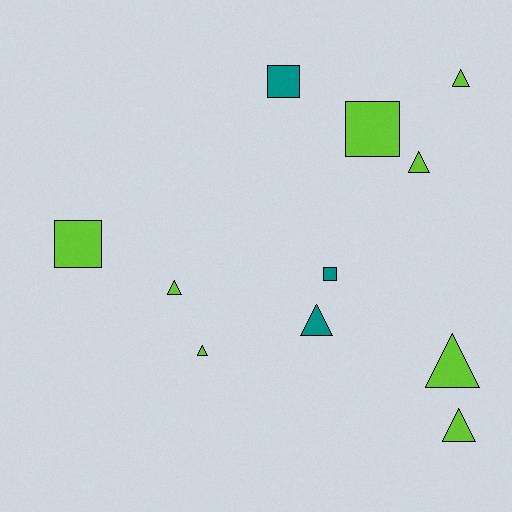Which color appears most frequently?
Lime, with 8 objects.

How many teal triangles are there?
There is 1 teal triangle.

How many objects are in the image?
There are 11 objects.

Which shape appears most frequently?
Triangle, with 7 objects.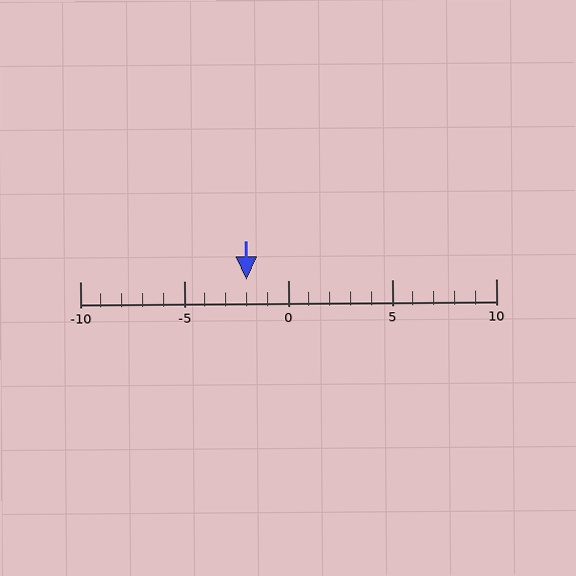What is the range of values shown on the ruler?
The ruler shows values from -10 to 10.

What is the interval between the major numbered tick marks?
The major tick marks are spaced 5 units apart.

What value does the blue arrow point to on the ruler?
The blue arrow points to approximately -2.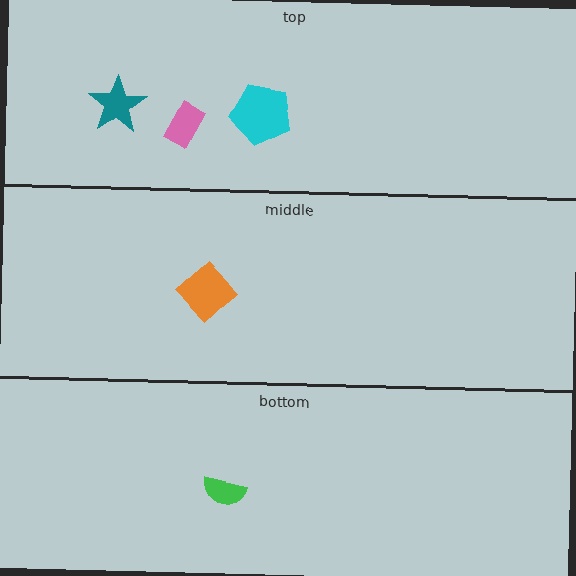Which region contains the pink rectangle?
The top region.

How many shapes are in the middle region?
1.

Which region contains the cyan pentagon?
The top region.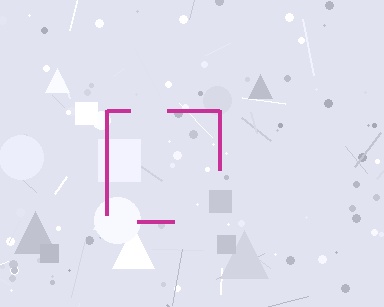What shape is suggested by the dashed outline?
The dashed outline suggests a square.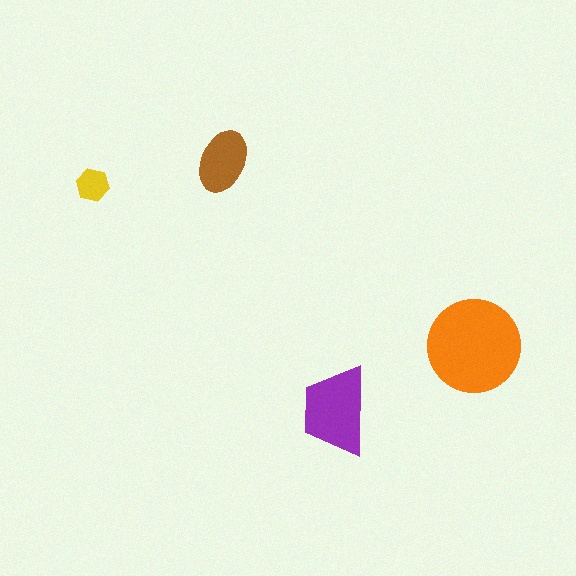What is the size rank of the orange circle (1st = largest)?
1st.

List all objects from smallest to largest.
The yellow hexagon, the brown ellipse, the purple trapezoid, the orange circle.